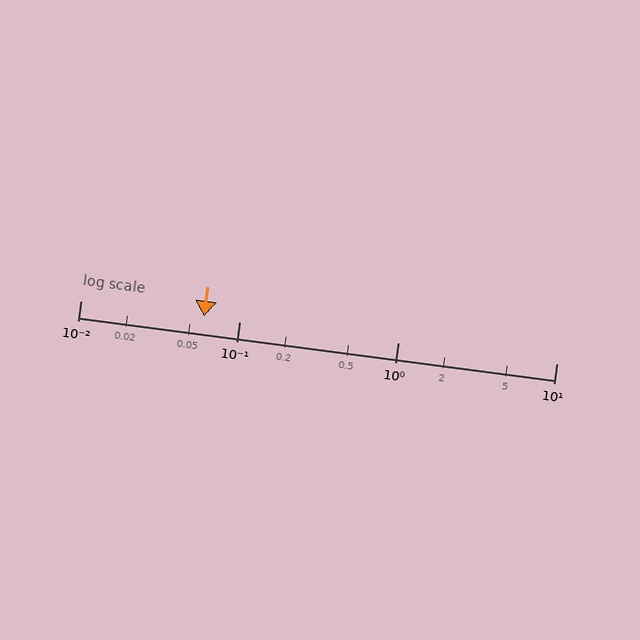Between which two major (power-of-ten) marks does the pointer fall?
The pointer is between 0.01 and 0.1.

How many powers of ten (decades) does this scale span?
The scale spans 3 decades, from 0.01 to 10.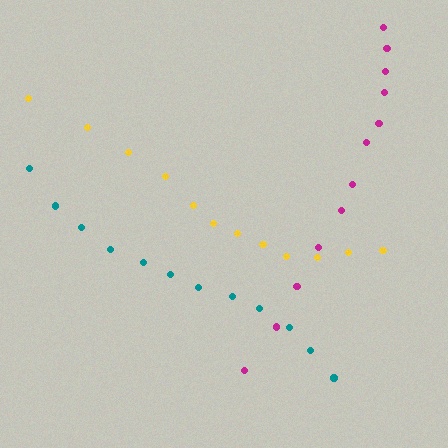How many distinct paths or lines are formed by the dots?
There are 3 distinct paths.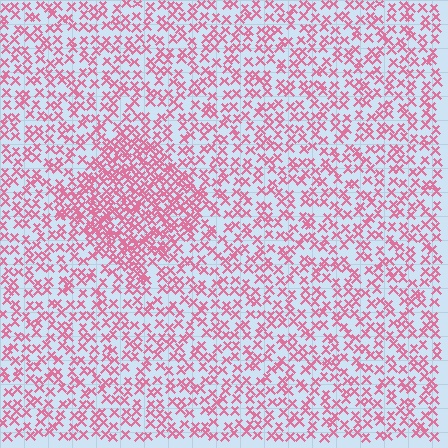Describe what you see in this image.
The image contains small pink elements arranged at two different densities. A diamond-shaped region is visible where the elements are more densely packed than the surrounding area.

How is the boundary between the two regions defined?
The boundary is defined by a change in element density (approximately 2.0x ratio). All elements are the same color, size, and shape.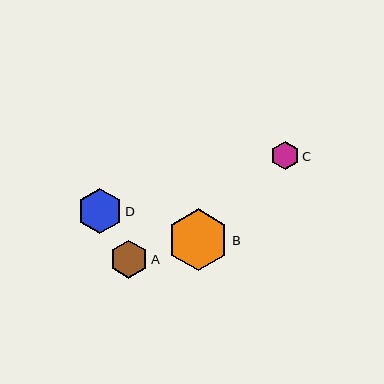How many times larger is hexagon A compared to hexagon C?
Hexagon A is approximately 1.3 times the size of hexagon C.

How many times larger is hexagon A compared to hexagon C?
Hexagon A is approximately 1.3 times the size of hexagon C.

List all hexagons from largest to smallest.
From largest to smallest: B, D, A, C.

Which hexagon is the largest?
Hexagon B is the largest with a size of approximately 62 pixels.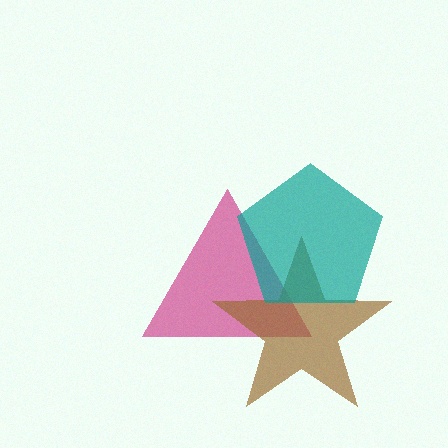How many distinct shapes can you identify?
There are 3 distinct shapes: a magenta triangle, a brown star, a teal pentagon.